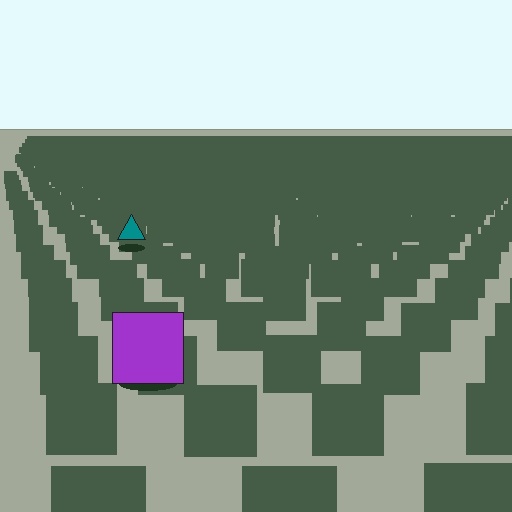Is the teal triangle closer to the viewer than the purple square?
No. The purple square is closer — you can tell from the texture gradient: the ground texture is coarser near it.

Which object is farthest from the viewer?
The teal triangle is farthest from the viewer. It appears smaller and the ground texture around it is denser.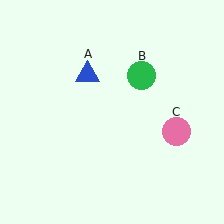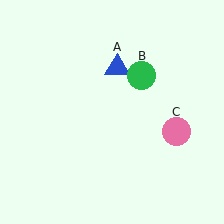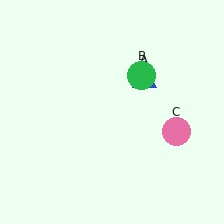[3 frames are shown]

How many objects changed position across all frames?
1 object changed position: blue triangle (object A).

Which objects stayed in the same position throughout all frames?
Green circle (object B) and pink circle (object C) remained stationary.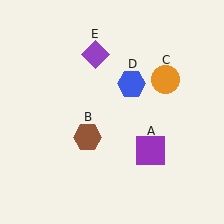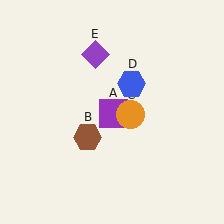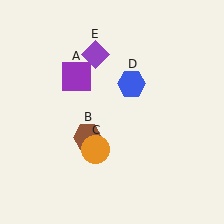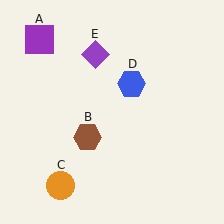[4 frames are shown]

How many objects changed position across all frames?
2 objects changed position: purple square (object A), orange circle (object C).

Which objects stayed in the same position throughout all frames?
Brown hexagon (object B) and blue hexagon (object D) and purple diamond (object E) remained stationary.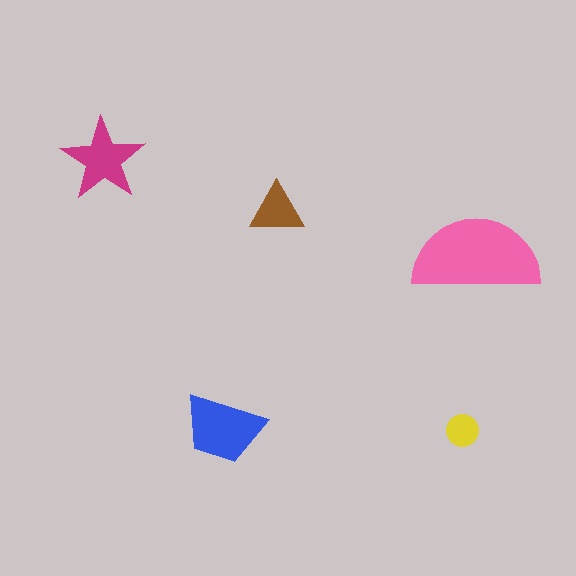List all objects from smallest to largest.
The yellow circle, the brown triangle, the magenta star, the blue trapezoid, the pink semicircle.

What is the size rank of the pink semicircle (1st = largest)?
1st.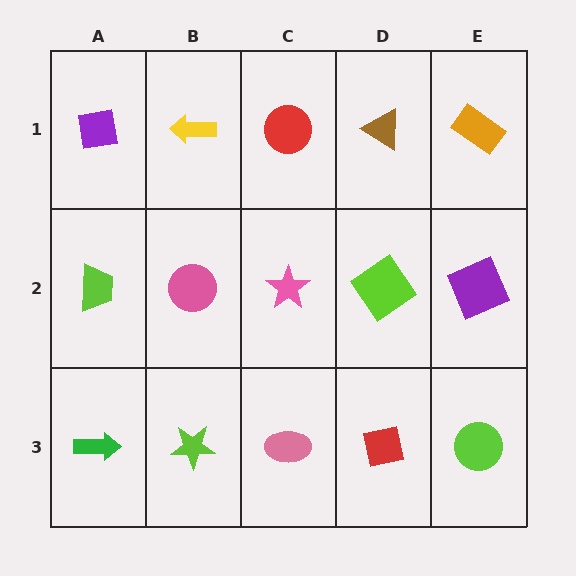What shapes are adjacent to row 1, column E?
A purple square (row 2, column E), a brown triangle (row 1, column D).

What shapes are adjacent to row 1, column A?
A lime trapezoid (row 2, column A), a yellow arrow (row 1, column B).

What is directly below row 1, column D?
A lime diamond.